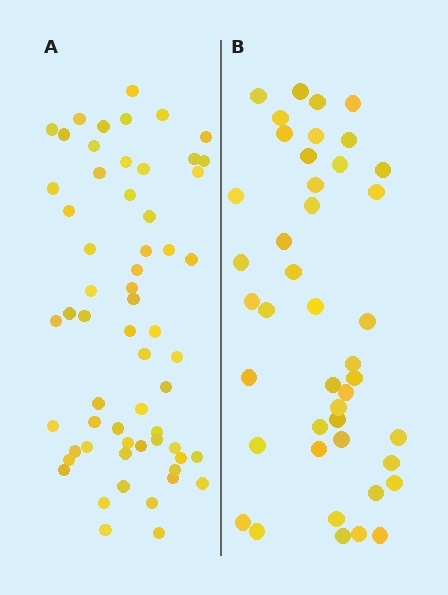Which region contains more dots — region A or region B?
Region A (the left region) has more dots.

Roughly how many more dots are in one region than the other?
Region A has approximately 15 more dots than region B.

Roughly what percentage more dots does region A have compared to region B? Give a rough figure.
About 40% more.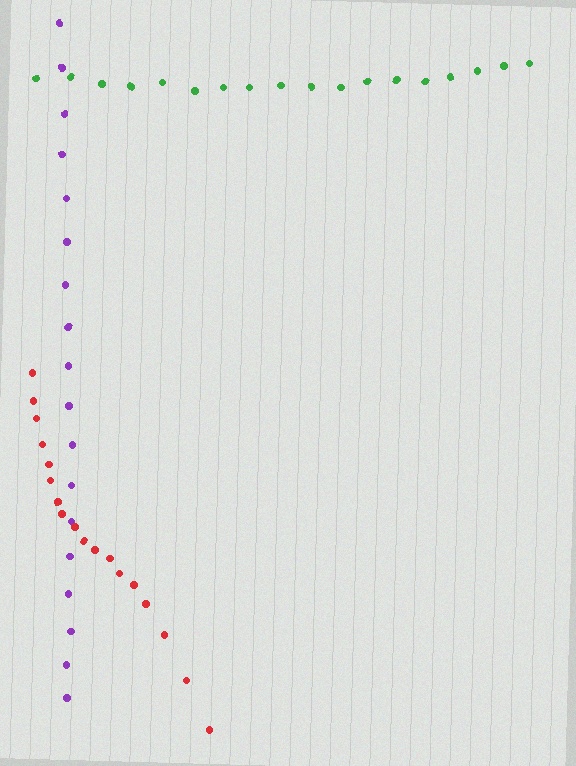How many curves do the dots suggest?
There are 3 distinct paths.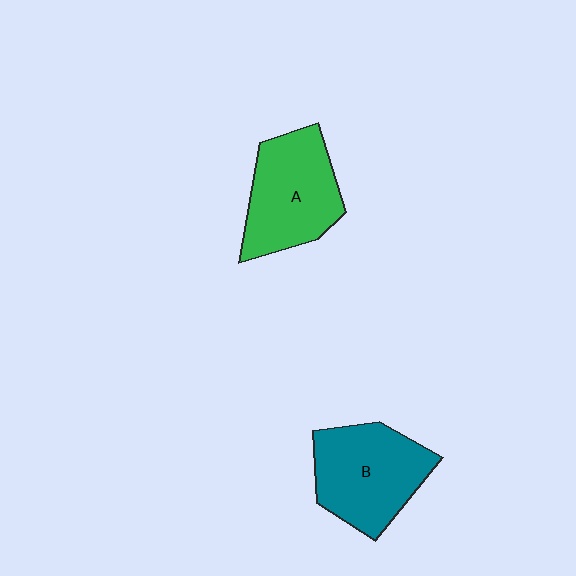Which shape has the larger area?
Shape B (teal).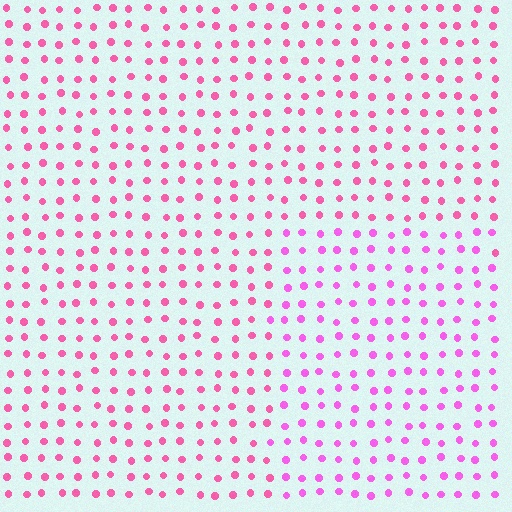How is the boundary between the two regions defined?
The boundary is defined purely by a slight shift in hue (about 25 degrees). Spacing, size, and orientation are identical on both sides.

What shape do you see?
I see a rectangle.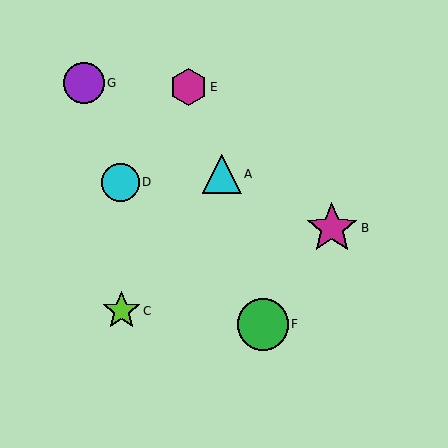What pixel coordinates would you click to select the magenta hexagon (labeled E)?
Click at (188, 87) to select the magenta hexagon E.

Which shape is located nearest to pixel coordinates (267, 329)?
The green circle (labeled F) at (263, 324) is nearest to that location.